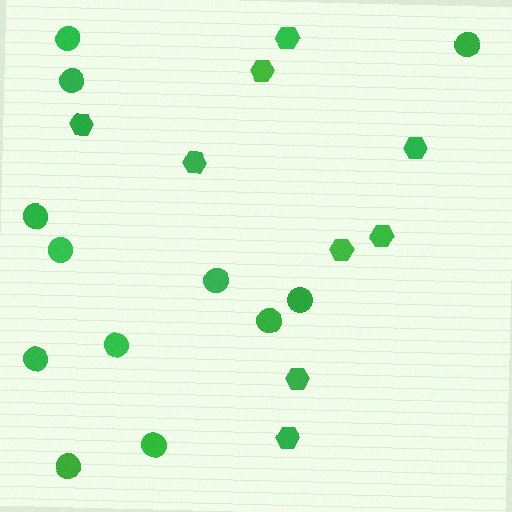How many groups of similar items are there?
There are 2 groups: one group of hexagons (9) and one group of circles (12).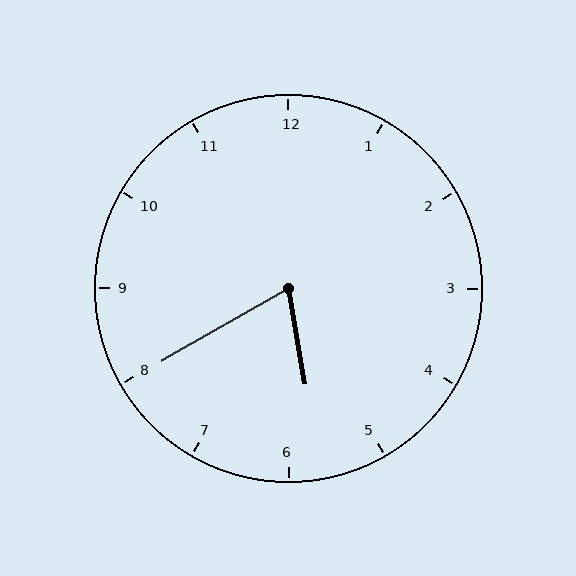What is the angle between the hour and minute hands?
Approximately 70 degrees.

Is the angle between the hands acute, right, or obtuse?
It is acute.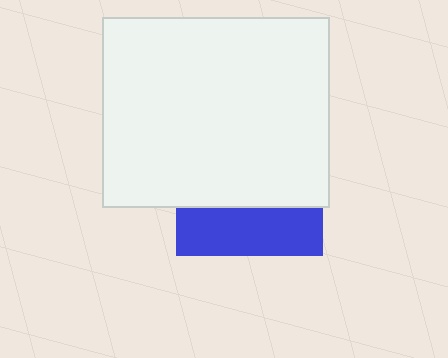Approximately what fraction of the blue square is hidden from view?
Roughly 67% of the blue square is hidden behind the white rectangle.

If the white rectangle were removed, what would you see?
You would see the complete blue square.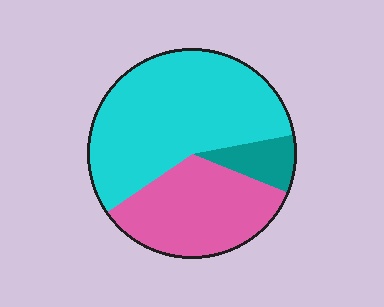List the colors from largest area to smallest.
From largest to smallest: cyan, pink, teal.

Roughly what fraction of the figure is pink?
Pink takes up between a quarter and a half of the figure.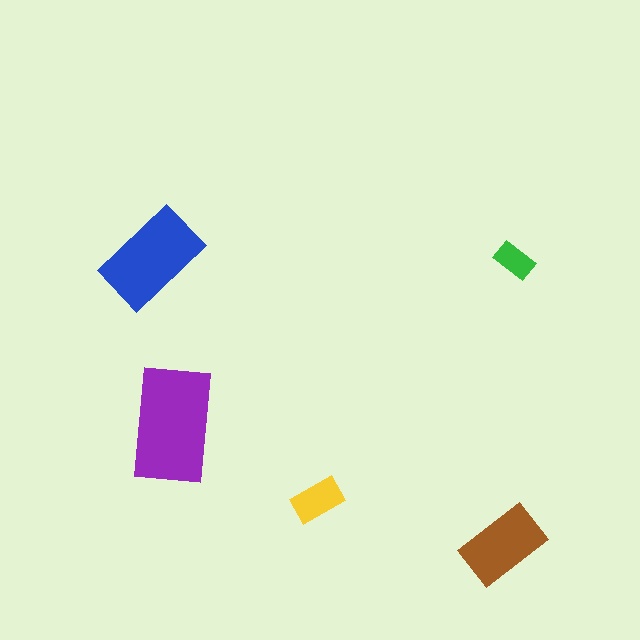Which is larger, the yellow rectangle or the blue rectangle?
The blue one.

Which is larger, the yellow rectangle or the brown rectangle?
The brown one.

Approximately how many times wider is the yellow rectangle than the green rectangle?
About 1.5 times wider.